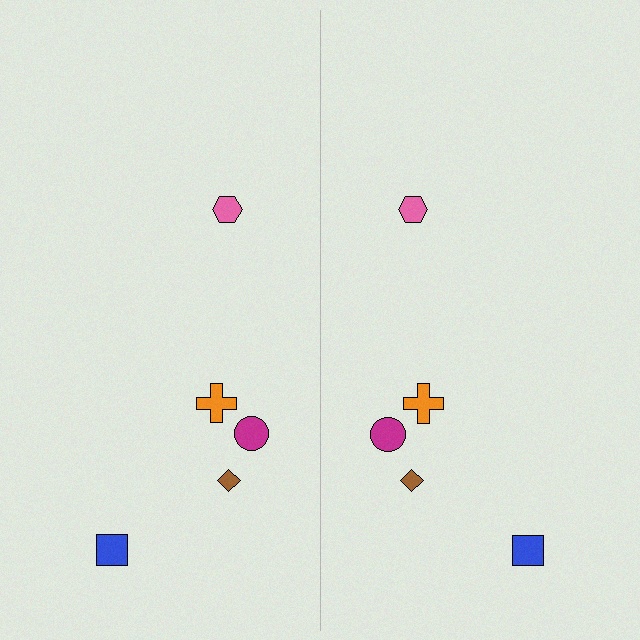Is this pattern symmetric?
Yes, this pattern has bilateral (reflection) symmetry.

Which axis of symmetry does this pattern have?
The pattern has a vertical axis of symmetry running through the center of the image.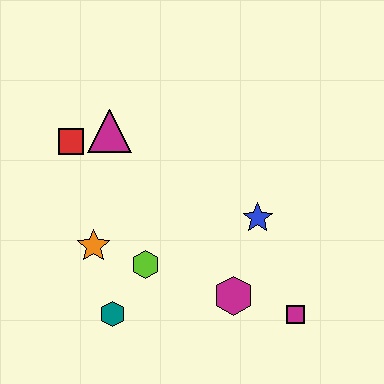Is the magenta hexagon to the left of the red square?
No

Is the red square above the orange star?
Yes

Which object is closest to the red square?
The magenta triangle is closest to the red square.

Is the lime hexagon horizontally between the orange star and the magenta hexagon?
Yes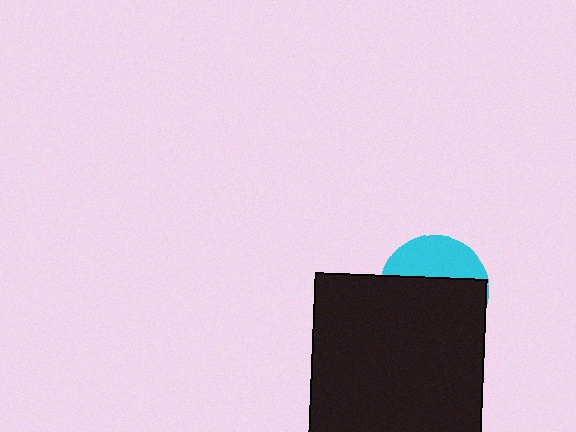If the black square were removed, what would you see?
You would see the complete cyan circle.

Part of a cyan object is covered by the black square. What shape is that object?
It is a circle.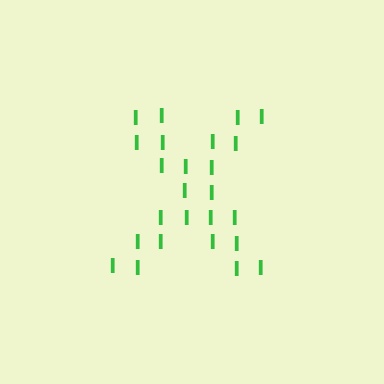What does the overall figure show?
The overall figure shows the letter X.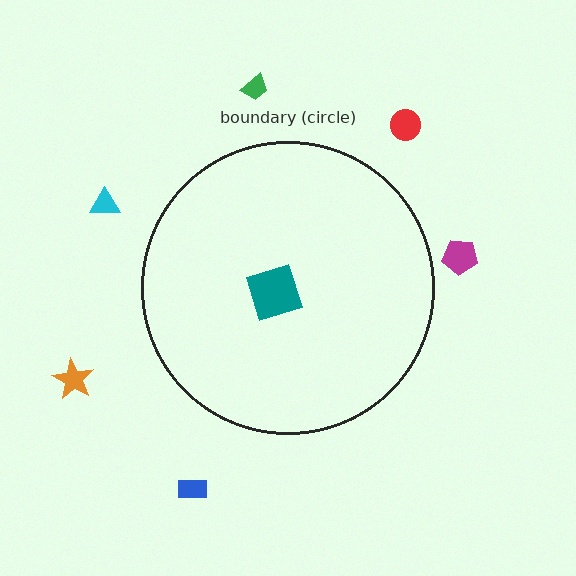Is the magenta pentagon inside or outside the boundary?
Outside.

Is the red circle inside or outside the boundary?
Outside.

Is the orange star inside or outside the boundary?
Outside.